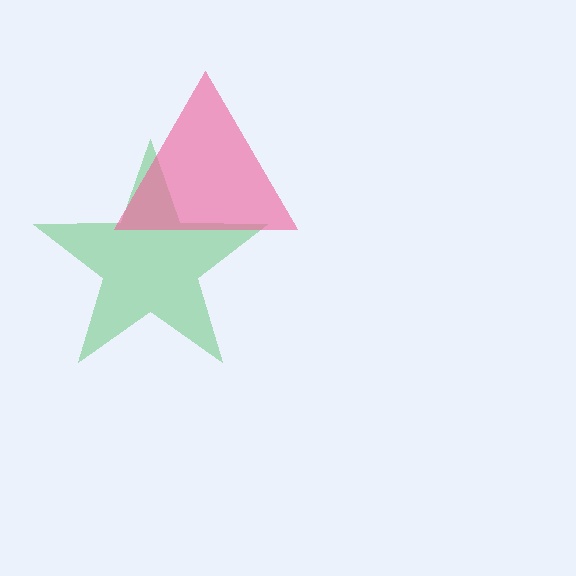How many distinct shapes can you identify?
There are 2 distinct shapes: a green star, a pink triangle.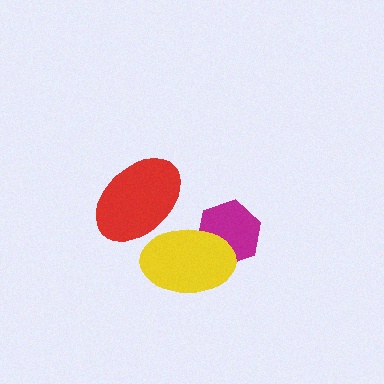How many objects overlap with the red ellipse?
1 object overlaps with the red ellipse.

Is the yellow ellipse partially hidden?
No, no other shape covers it.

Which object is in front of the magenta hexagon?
The yellow ellipse is in front of the magenta hexagon.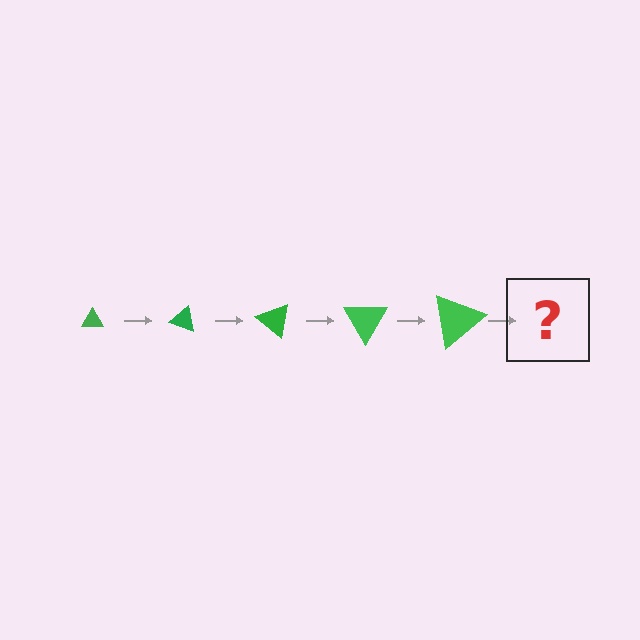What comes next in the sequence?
The next element should be a triangle, larger than the previous one and rotated 100 degrees from the start.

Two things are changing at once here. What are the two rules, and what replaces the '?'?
The two rules are that the triangle grows larger each step and it rotates 20 degrees each step. The '?' should be a triangle, larger than the previous one and rotated 100 degrees from the start.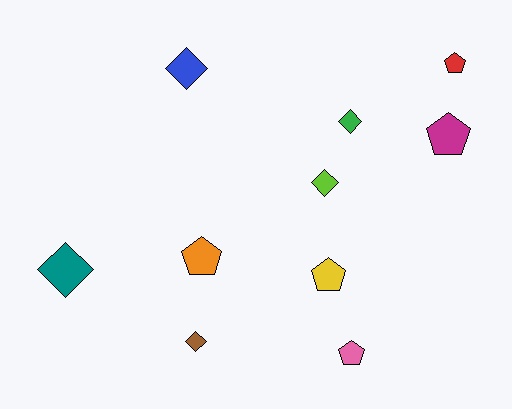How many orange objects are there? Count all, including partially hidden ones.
There is 1 orange object.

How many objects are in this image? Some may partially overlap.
There are 10 objects.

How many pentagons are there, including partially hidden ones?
There are 5 pentagons.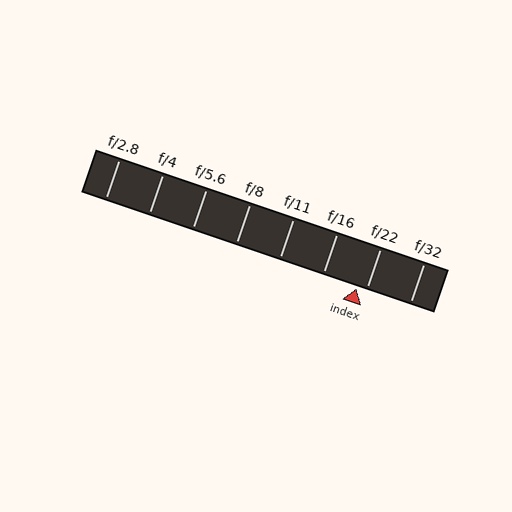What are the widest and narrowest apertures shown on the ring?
The widest aperture shown is f/2.8 and the narrowest is f/32.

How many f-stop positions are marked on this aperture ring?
There are 8 f-stop positions marked.